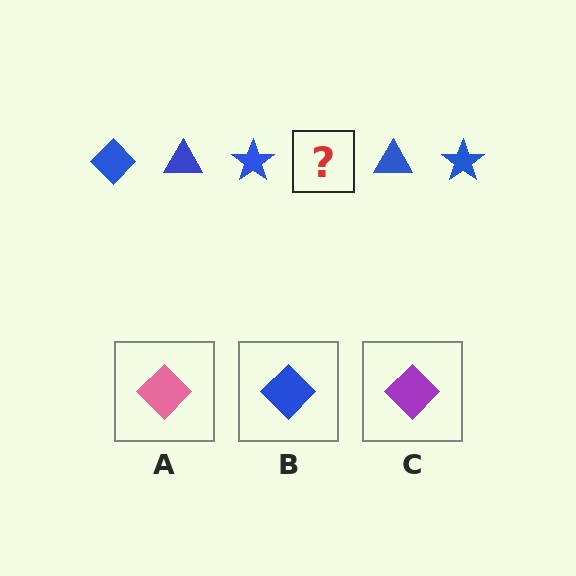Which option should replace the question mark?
Option B.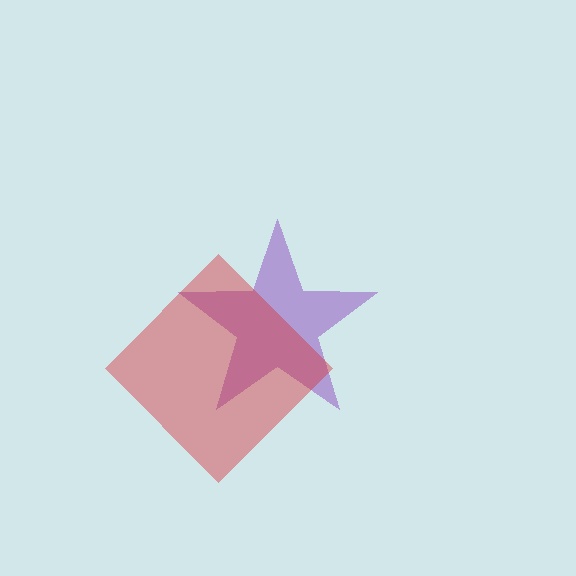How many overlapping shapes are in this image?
There are 2 overlapping shapes in the image.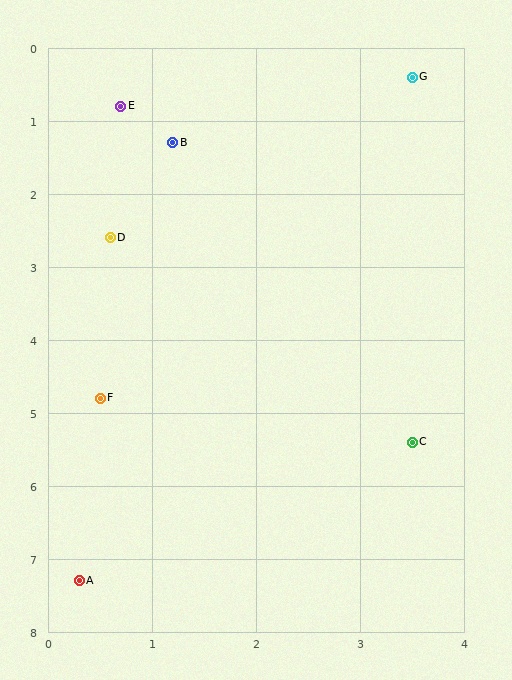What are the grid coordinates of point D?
Point D is at approximately (0.6, 2.6).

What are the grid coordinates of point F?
Point F is at approximately (0.5, 4.8).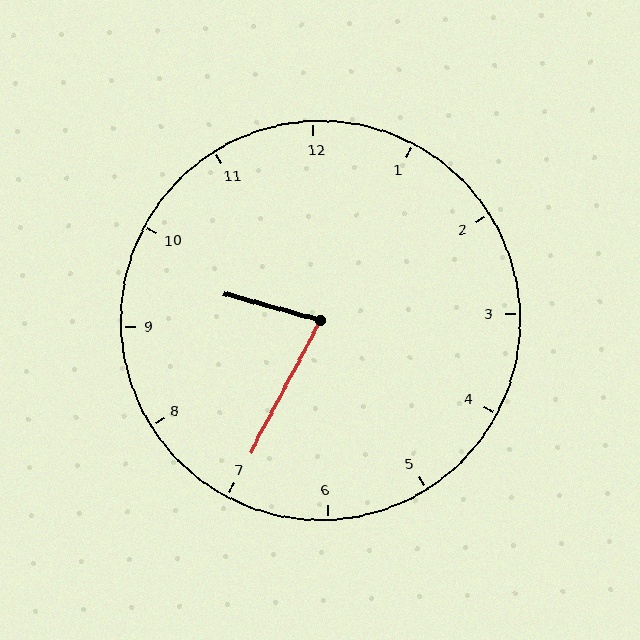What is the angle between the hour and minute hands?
Approximately 78 degrees.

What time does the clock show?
9:35.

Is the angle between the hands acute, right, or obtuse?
It is acute.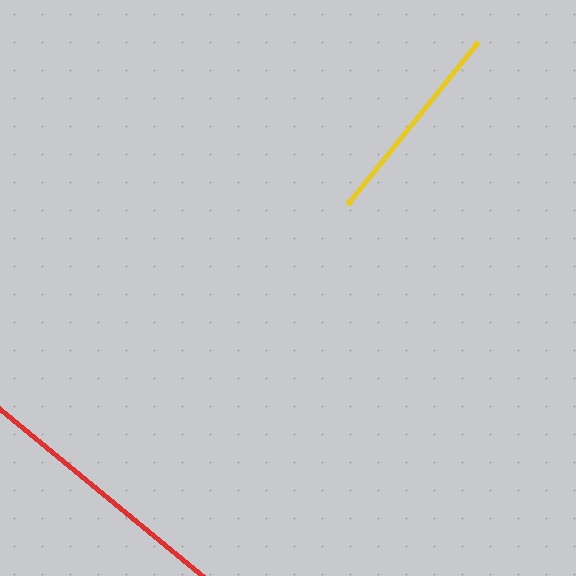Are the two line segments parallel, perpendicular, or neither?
Perpendicular — they meet at approximately 89°.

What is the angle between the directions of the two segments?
Approximately 89 degrees.